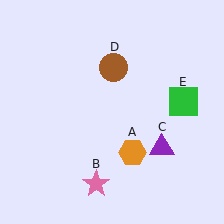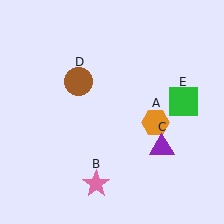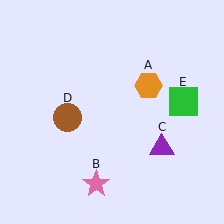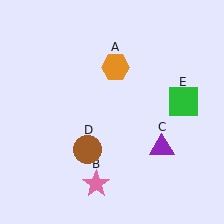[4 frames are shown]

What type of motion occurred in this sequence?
The orange hexagon (object A), brown circle (object D) rotated counterclockwise around the center of the scene.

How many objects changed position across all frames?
2 objects changed position: orange hexagon (object A), brown circle (object D).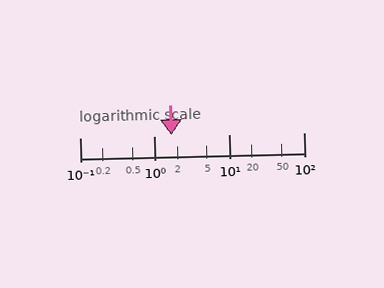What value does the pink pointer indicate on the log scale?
The pointer indicates approximately 1.7.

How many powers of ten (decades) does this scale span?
The scale spans 3 decades, from 0.1 to 100.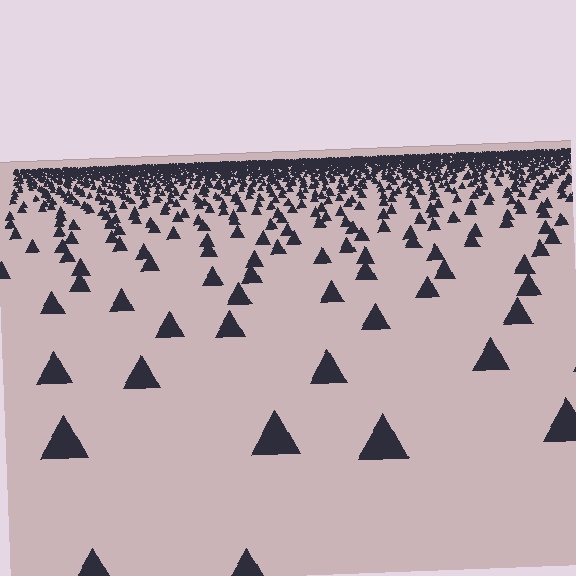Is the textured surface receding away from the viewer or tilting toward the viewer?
The surface is receding away from the viewer. Texture elements get smaller and denser toward the top.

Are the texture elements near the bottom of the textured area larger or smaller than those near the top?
Larger. Near the bottom, elements are closer to the viewer and appear at a bigger on-screen size.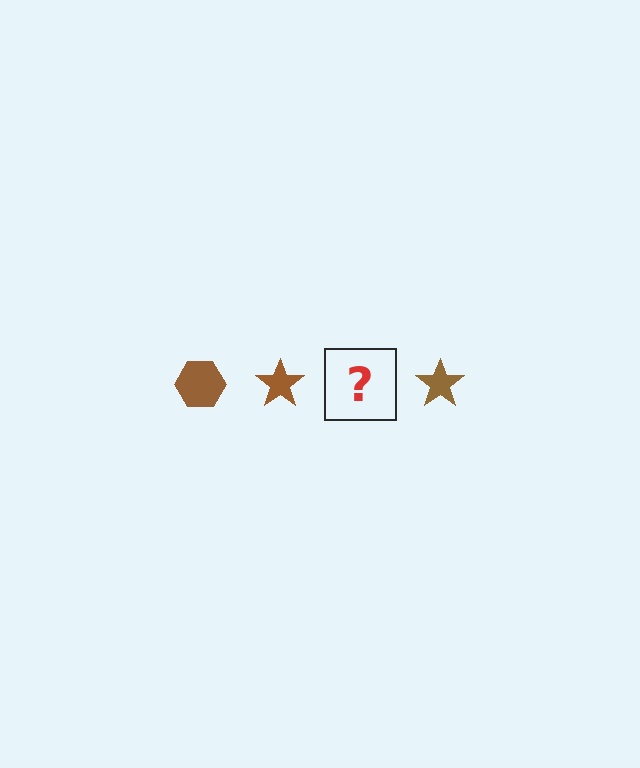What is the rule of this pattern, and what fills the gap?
The rule is that the pattern cycles through hexagon, star shapes in brown. The gap should be filled with a brown hexagon.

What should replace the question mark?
The question mark should be replaced with a brown hexagon.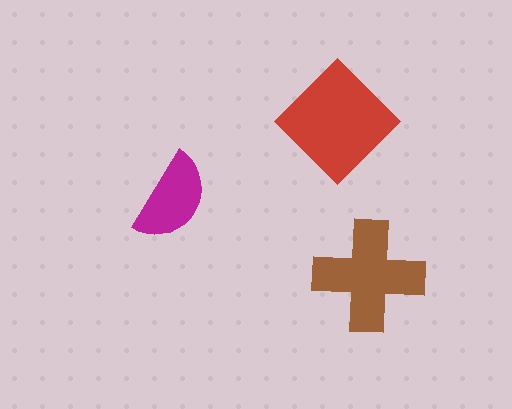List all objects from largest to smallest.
The red diamond, the brown cross, the magenta semicircle.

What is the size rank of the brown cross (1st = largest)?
2nd.